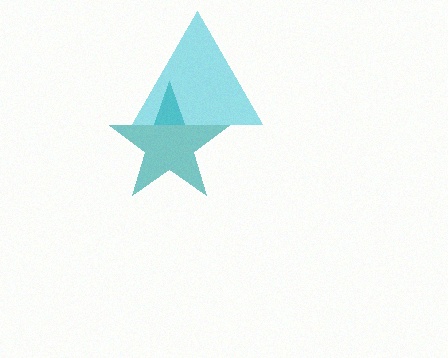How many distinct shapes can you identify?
There are 2 distinct shapes: a teal star, a cyan triangle.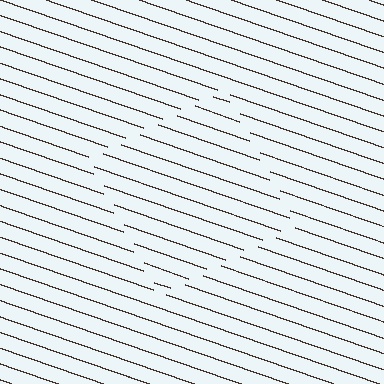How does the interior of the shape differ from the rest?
The interior of the shape contains the same grating, shifted by half a period — the contour is defined by the phase discontinuity where line-ends from the inner and outer gratings abut.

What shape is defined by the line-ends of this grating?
An illusory square. The interior of the shape contains the same grating, shifted by half a period — the contour is defined by the phase discontinuity where line-ends from the inner and outer gratings abut.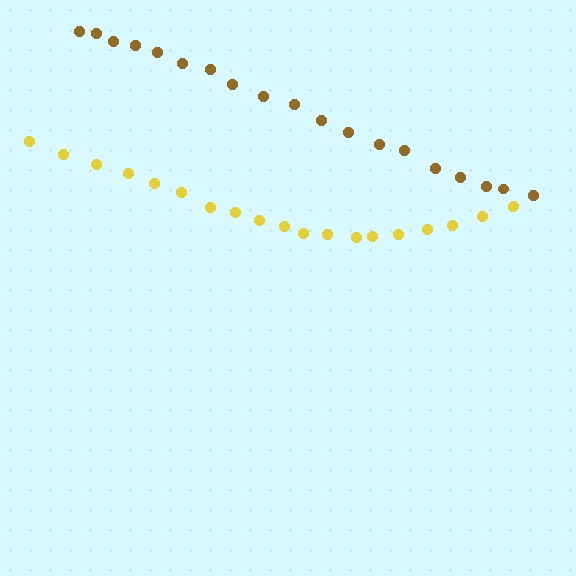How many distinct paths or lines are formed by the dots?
There are 2 distinct paths.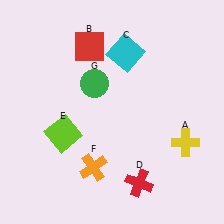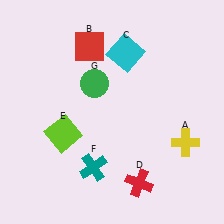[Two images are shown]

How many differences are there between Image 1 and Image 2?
There is 1 difference between the two images.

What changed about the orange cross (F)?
In Image 1, F is orange. In Image 2, it changed to teal.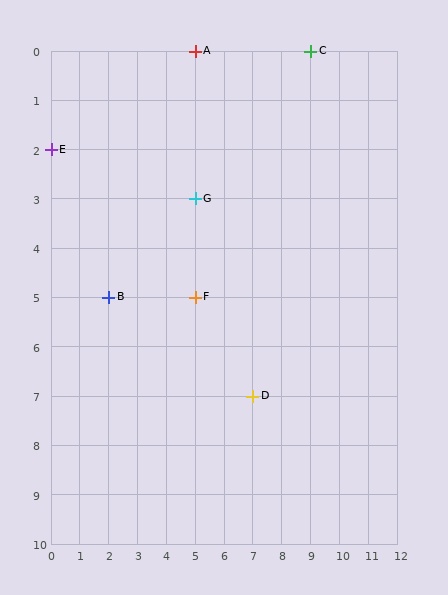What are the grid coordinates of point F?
Point F is at grid coordinates (5, 5).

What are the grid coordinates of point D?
Point D is at grid coordinates (7, 7).